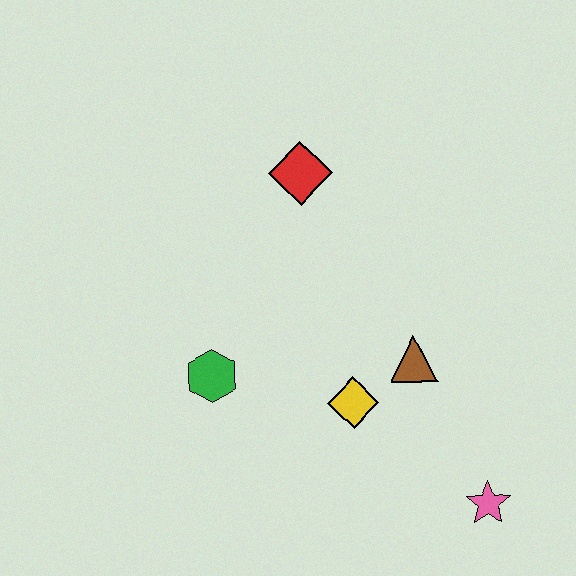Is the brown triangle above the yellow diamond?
Yes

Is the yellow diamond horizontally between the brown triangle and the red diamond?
Yes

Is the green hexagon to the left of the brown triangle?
Yes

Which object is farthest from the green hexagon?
The pink star is farthest from the green hexagon.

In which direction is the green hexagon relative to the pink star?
The green hexagon is to the left of the pink star.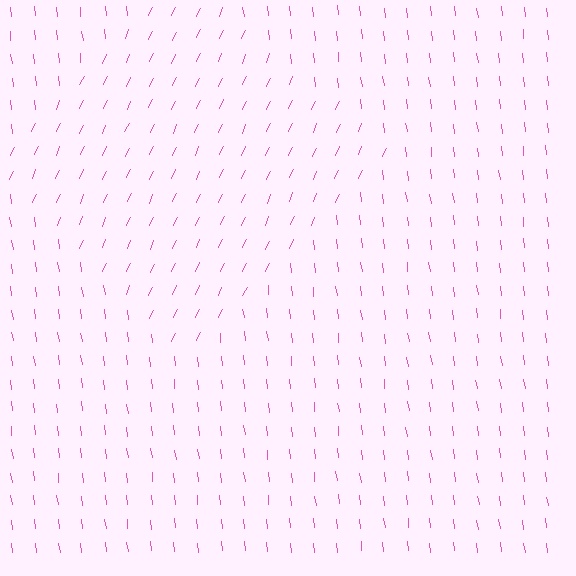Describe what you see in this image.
The image is filled with small pink line segments. A diamond region in the image has lines oriented differently from the surrounding lines, creating a visible texture boundary.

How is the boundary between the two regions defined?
The boundary is defined purely by a change in line orientation (approximately 32 degrees difference). All lines are the same color and thickness.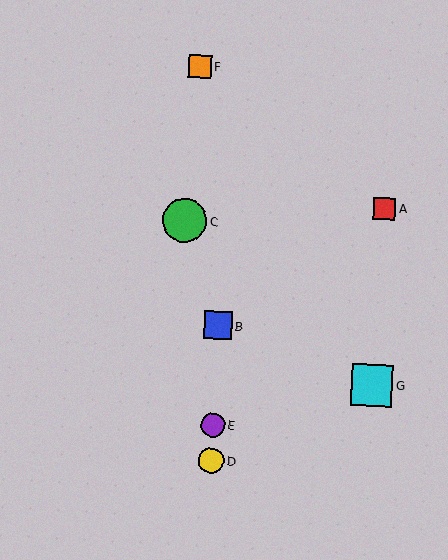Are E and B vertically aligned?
Yes, both are at x≈213.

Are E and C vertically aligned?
No, E is at x≈213 and C is at x≈185.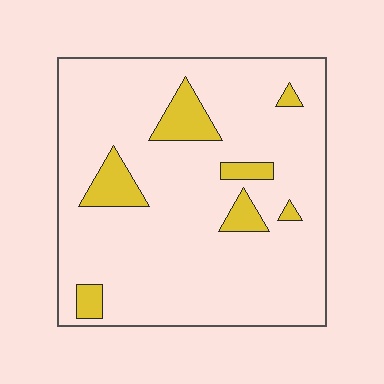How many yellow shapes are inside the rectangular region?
7.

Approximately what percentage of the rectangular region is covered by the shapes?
Approximately 10%.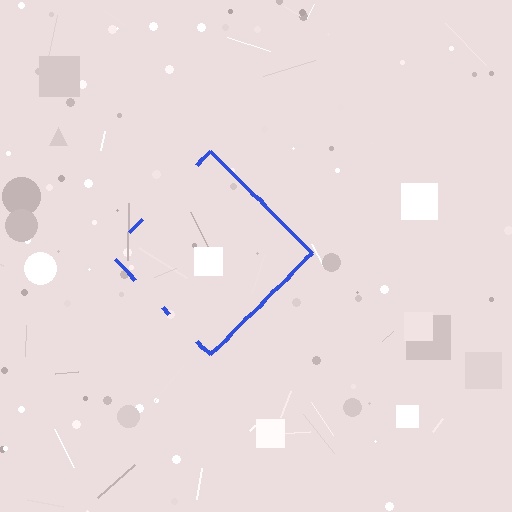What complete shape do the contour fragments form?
The contour fragments form a diamond.